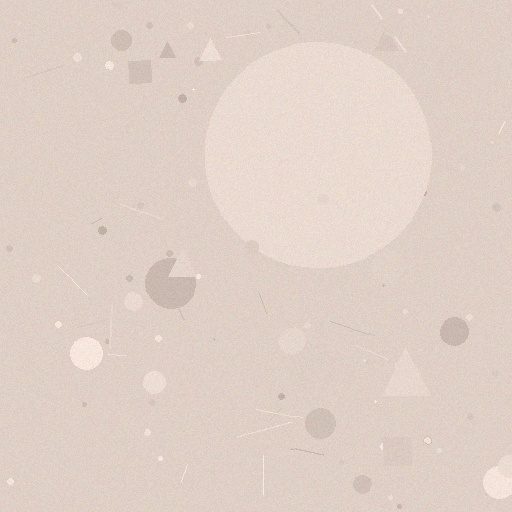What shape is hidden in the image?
A circle is hidden in the image.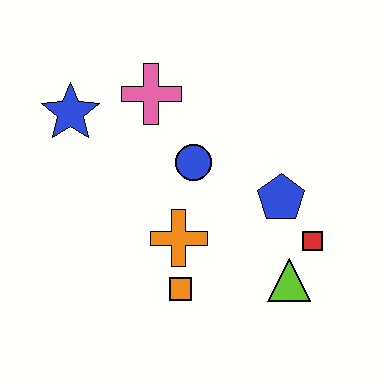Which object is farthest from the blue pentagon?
The blue star is farthest from the blue pentagon.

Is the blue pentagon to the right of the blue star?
Yes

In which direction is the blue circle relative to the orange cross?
The blue circle is above the orange cross.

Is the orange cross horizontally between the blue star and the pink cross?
No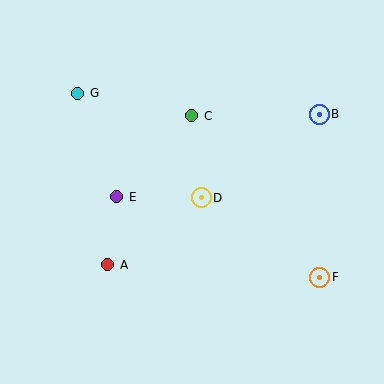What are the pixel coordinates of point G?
Point G is at (78, 93).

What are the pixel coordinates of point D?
Point D is at (201, 198).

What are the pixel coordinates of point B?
Point B is at (319, 114).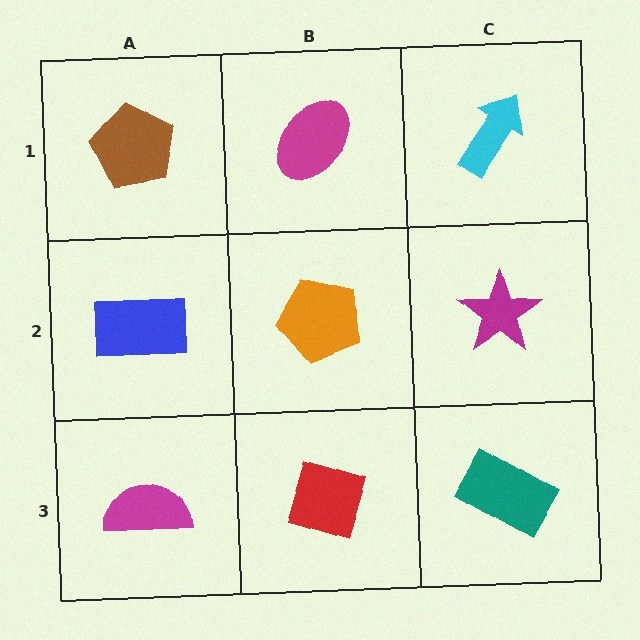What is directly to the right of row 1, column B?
A cyan arrow.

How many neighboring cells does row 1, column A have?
2.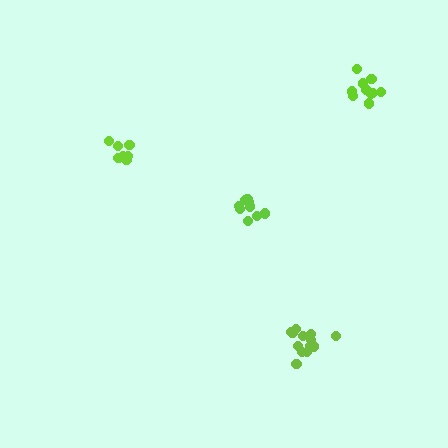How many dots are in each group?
Group 1: 13 dots, Group 2: 10 dots, Group 3: 7 dots, Group 4: 9 dots (39 total).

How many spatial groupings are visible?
There are 4 spatial groupings.